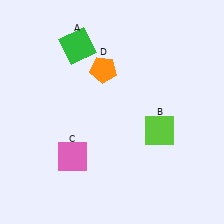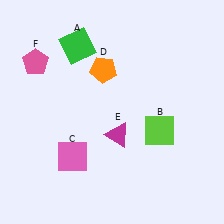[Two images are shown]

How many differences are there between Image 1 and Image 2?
There are 2 differences between the two images.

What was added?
A magenta triangle (E), a pink pentagon (F) were added in Image 2.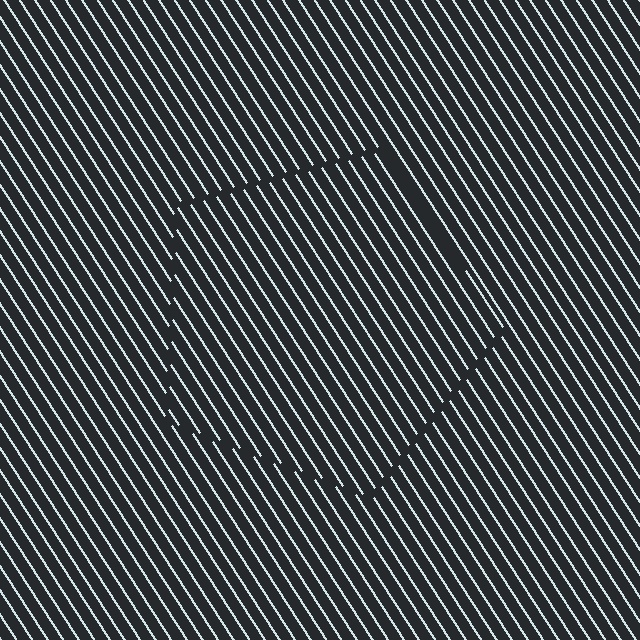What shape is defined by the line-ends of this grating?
An illusory pentagon. The interior of the shape contains the same grating, shifted by half a period — the contour is defined by the phase discontinuity where line-ends from the inner and outer gratings abut.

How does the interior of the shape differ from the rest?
The interior of the shape contains the same grating, shifted by half a period — the contour is defined by the phase discontinuity where line-ends from the inner and outer gratings abut.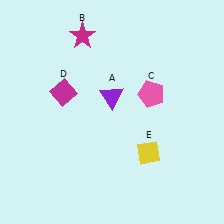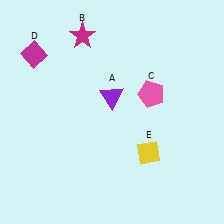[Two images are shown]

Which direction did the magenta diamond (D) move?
The magenta diamond (D) moved up.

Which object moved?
The magenta diamond (D) moved up.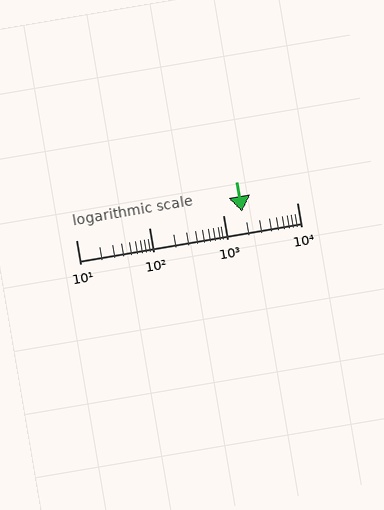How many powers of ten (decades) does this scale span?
The scale spans 3 decades, from 10 to 10000.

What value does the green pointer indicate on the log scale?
The pointer indicates approximately 1800.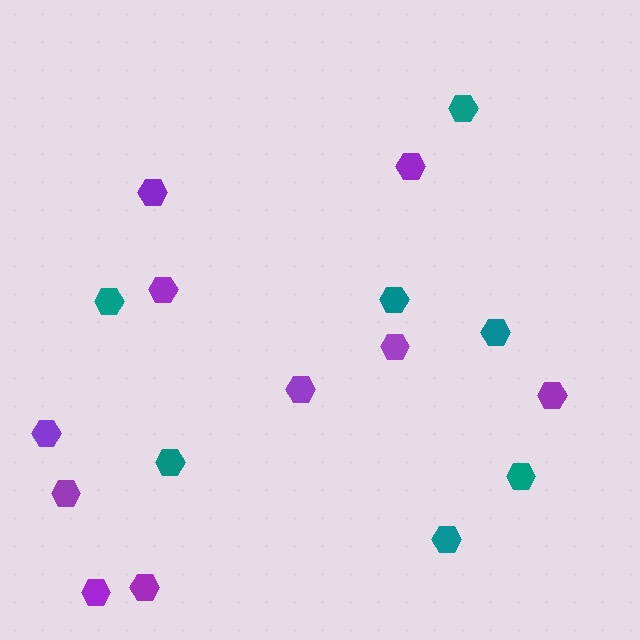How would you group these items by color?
There are 2 groups: one group of teal hexagons (7) and one group of purple hexagons (10).